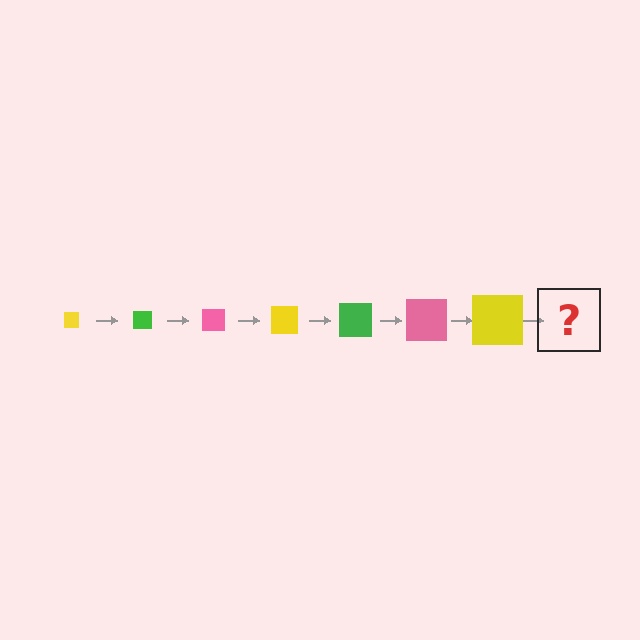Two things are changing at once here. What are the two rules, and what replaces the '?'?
The two rules are that the square grows larger each step and the color cycles through yellow, green, and pink. The '?' should be a green square, larger than the previous one.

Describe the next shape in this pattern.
It should be a green square, larger than the previous one.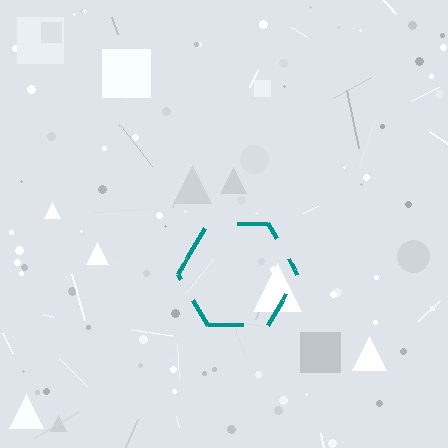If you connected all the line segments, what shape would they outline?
They would outline a hexagon.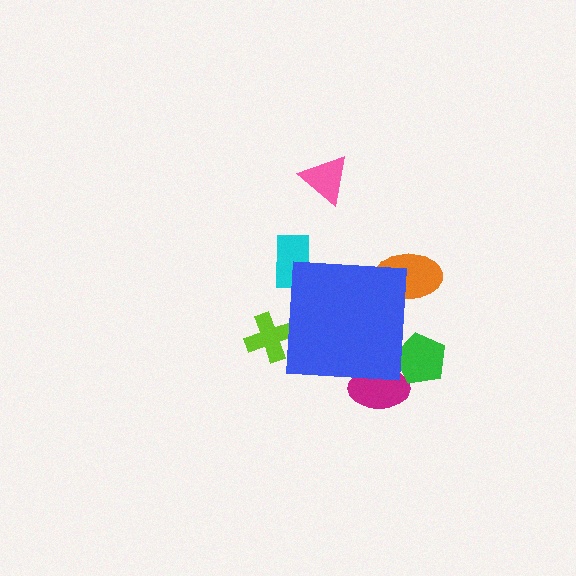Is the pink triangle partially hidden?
No, the pink triangle is fully visible.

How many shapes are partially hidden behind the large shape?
5 shapes are partially hidden.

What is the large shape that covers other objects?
A blue square.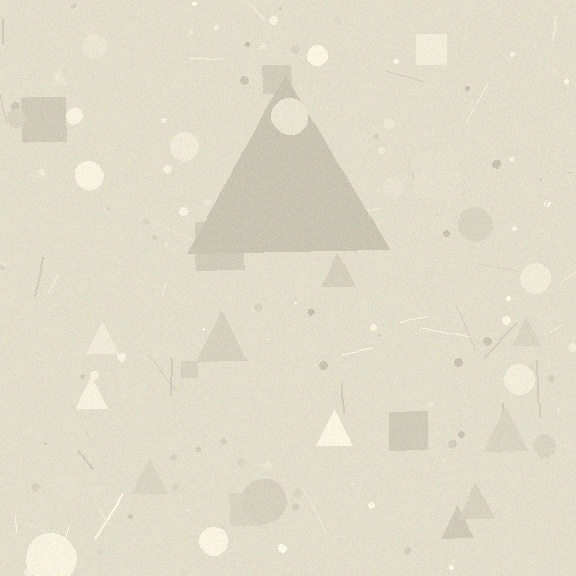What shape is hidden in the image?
A triangle is hidden in the image.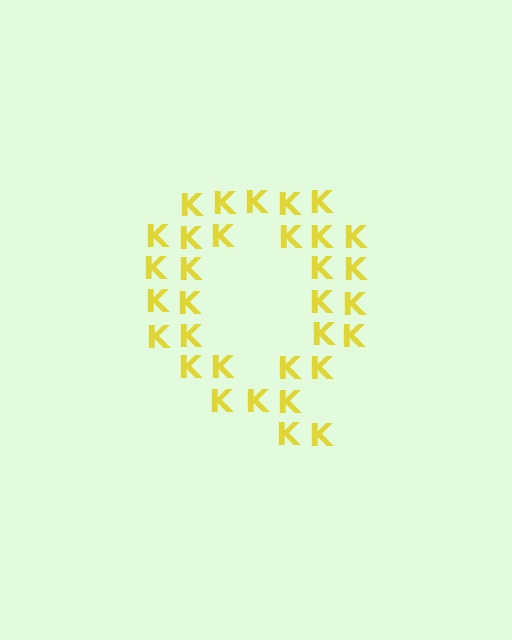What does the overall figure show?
The overall figure shows the letter Q.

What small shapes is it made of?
It is made of small letter K's.